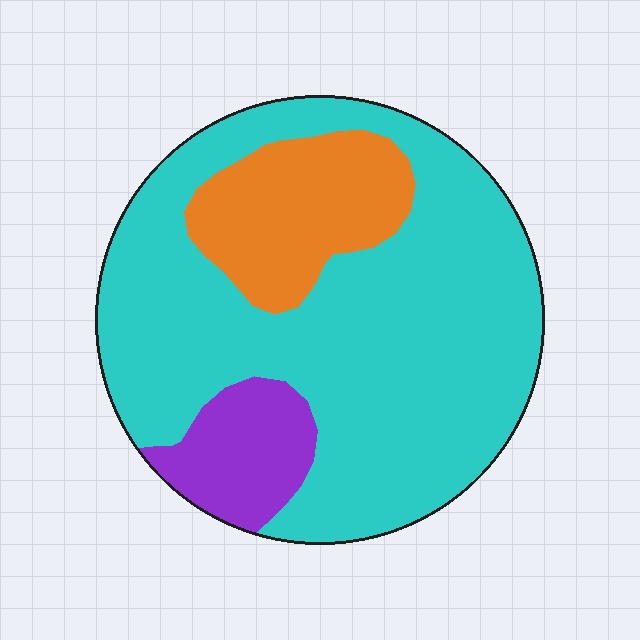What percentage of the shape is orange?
Orange takes up about one sixth (1/6) of the shape.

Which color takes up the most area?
Cyan, at roughly 70%.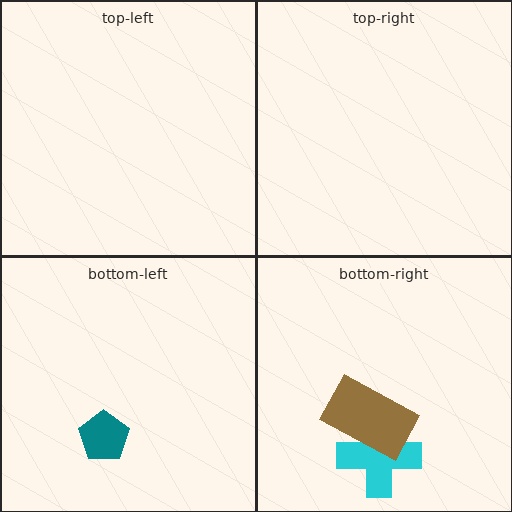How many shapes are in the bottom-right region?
2.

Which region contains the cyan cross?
The bottom-right region.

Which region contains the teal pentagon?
The bottom-left region.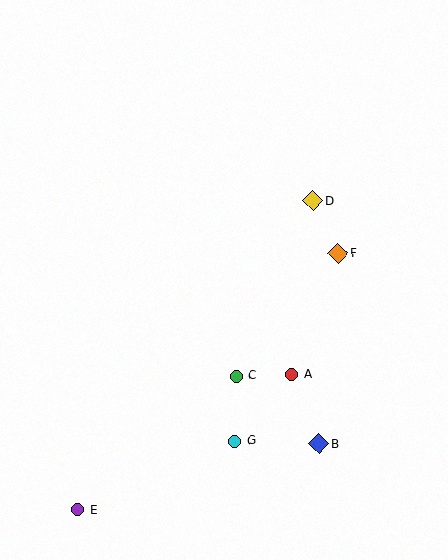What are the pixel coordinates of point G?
Point G is at (235, 441).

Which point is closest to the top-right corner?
Point D is closest to the top-right corner.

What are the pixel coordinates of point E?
Point E is at (77, 510).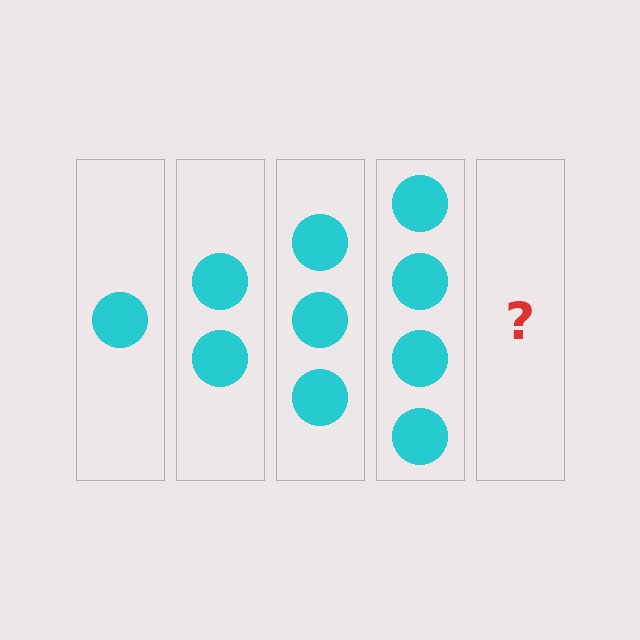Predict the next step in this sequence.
The next step is 5 circles.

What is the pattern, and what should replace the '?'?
The pattern is that each step adds one more circle. The '?' should be 5 circles.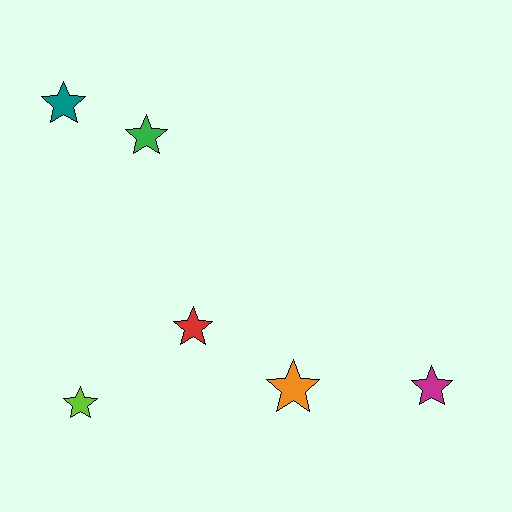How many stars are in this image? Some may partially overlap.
There are 6 stars.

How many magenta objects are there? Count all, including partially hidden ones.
There is 1 magenta object.